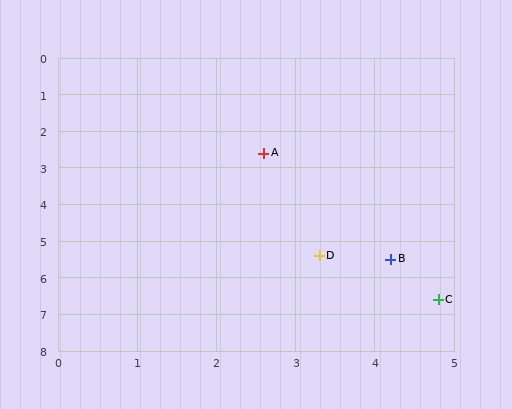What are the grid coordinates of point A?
Point A is at approximately (2.6, 2.6).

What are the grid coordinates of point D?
Point D is at approximately (3.3, 5.4).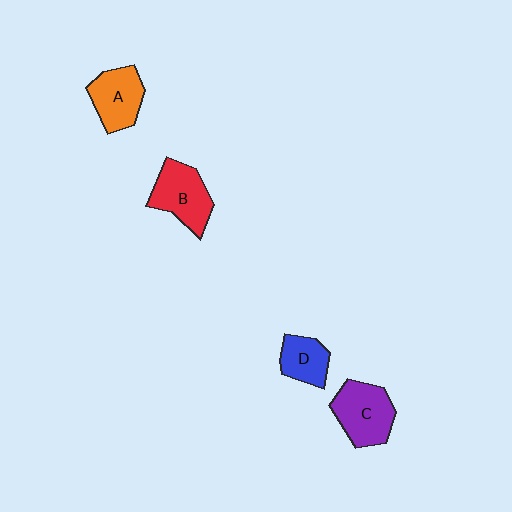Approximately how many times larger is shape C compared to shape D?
Approximately 1.6 times.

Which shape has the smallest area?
Shape D (blue).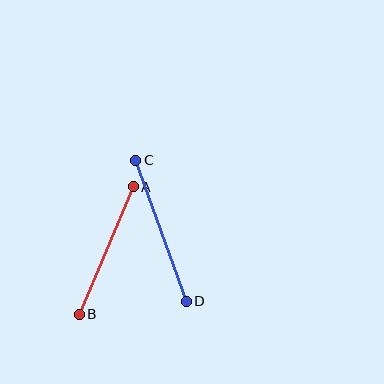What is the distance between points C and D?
The distance is approximately 150 pixels.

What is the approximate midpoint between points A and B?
The midpoint is at approximately (106, 250) pixels.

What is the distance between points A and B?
The distance is approximately 138 pixels.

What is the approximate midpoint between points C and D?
The midpoint is at approximately (161, 231) pixels.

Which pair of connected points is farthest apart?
Points C and D are farthest apart.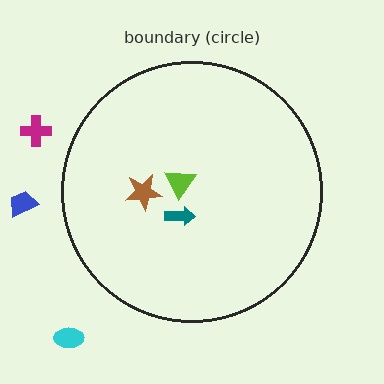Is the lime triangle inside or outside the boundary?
Inside.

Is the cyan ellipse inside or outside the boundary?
Outside.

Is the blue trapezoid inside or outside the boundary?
Outside.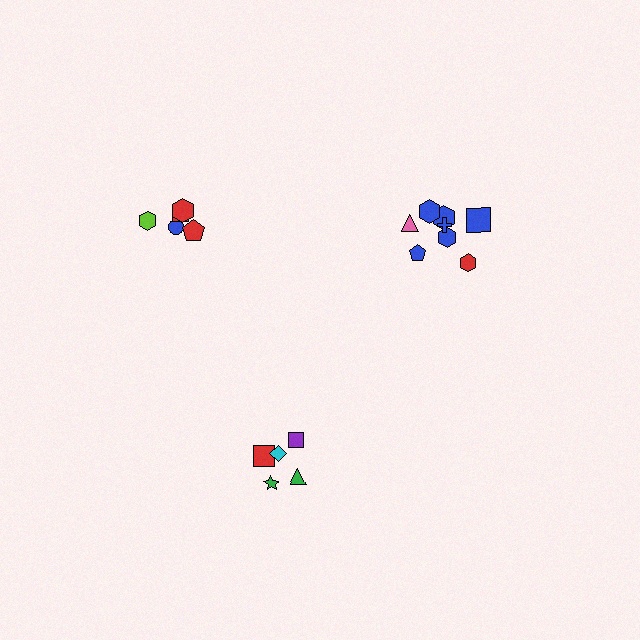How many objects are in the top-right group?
There are 8 objects.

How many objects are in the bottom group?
There are 5 objects.